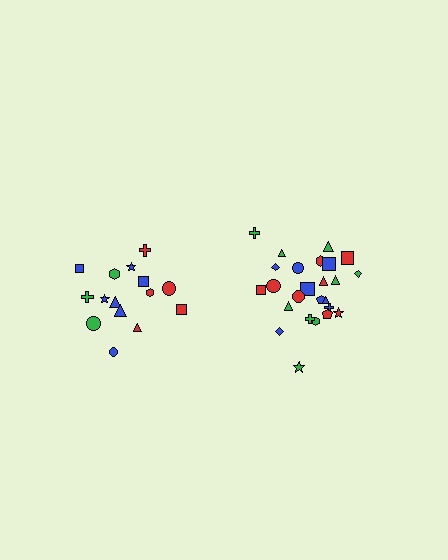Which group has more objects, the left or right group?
The right group.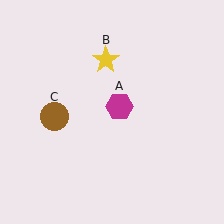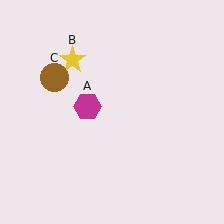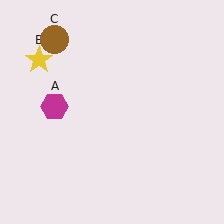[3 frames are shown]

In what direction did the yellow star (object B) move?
The yellow star (object B) moved left.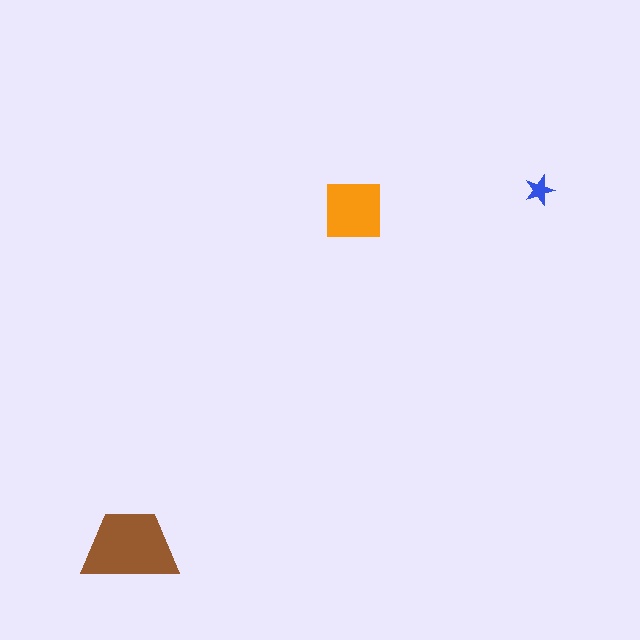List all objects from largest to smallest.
The brown trapezoid, the orange square, the blue star.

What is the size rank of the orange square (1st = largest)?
2nd.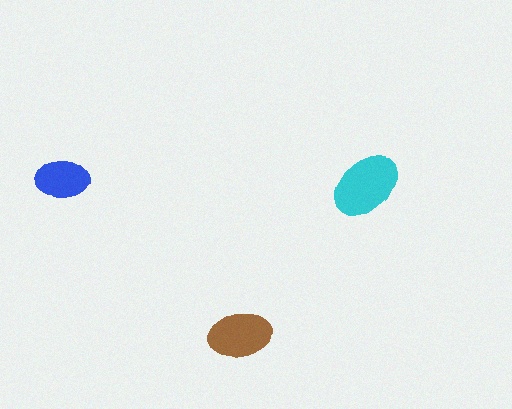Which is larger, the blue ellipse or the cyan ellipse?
The cyan one.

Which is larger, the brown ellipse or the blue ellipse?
The brown one.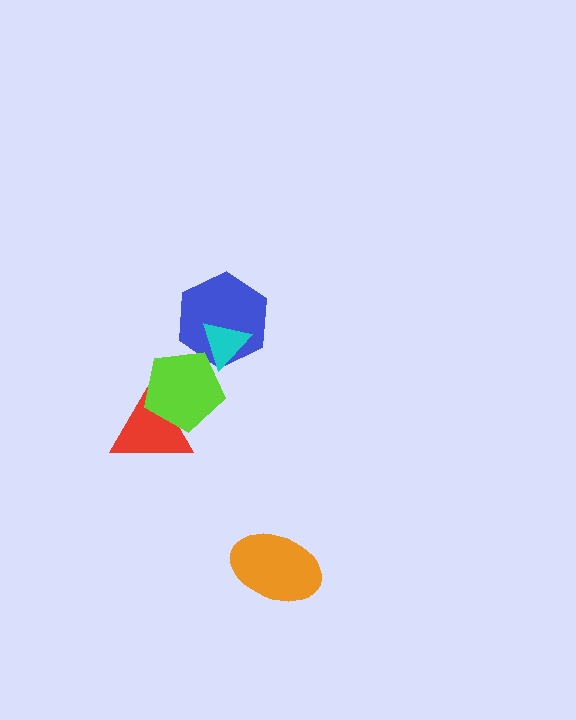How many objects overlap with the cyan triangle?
2 objects overlap with the cyan triangle.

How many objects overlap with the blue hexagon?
2 objects overlap with the blue hexagon.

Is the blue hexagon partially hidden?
Yes, it is partially covered by another shape.